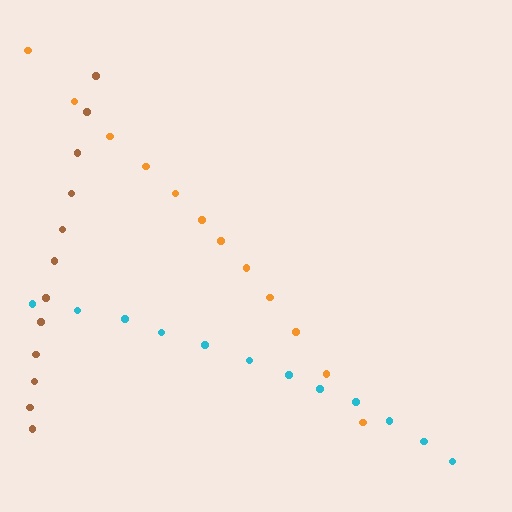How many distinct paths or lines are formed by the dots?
There are 3 distinct paths.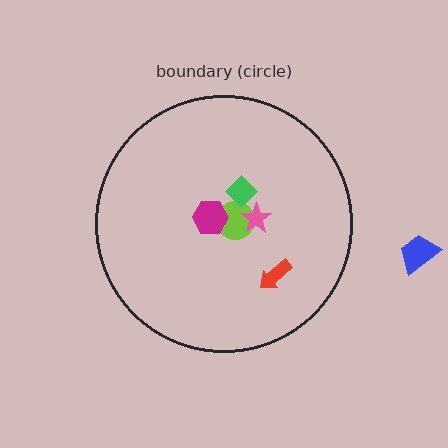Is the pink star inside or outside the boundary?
Inside.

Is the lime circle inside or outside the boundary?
Inside.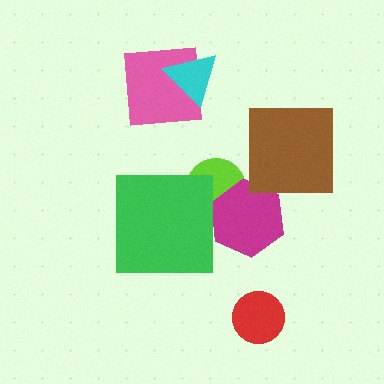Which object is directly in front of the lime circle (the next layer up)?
The magenta hexagon is directly in front of the lime circle.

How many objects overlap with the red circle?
0 objects overlap with the red circle.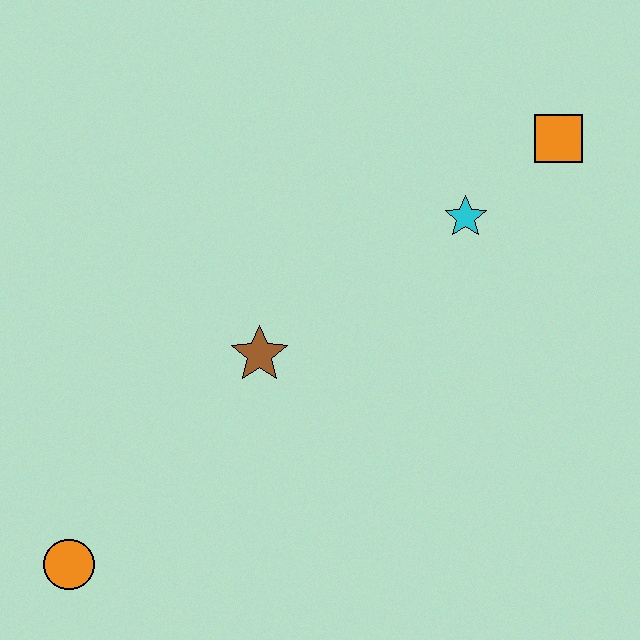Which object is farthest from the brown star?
The orange square is farthest from the brown star.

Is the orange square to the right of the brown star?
Yes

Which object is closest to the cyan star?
The orange square is closest to the cyan star.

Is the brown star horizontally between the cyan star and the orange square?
No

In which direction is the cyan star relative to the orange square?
The cyan star is to the left of the orange square.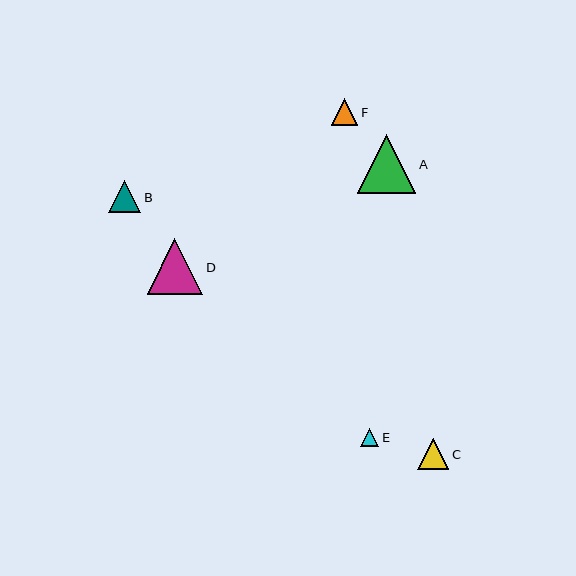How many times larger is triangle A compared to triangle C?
Triangle A is approximately 1.9 times the size of triangle C.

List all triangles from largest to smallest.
From largest to smallest: A, D, B, C, F, E.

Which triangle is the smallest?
Triangle E is the smallest with a size of approximately 18 pixels.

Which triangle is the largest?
Triangle A is the largest with a size of approximately 59 pixels.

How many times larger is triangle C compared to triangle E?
Triangle C is approximately 1.7 times the size of triangle E.